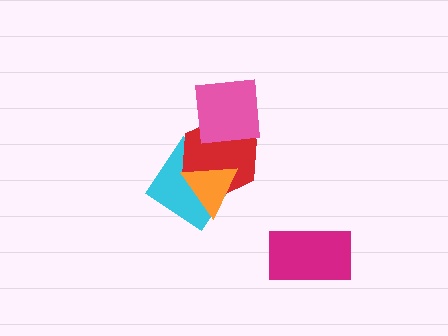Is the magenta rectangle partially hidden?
No, no other shape covers it.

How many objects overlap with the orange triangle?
2 objects overlap with the orange triangle.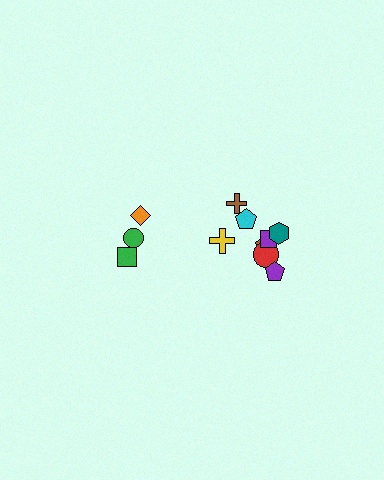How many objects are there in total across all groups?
There are 11 objects.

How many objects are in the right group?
There are 8 objects.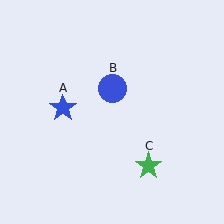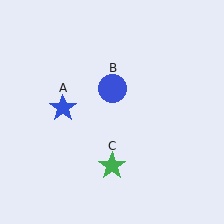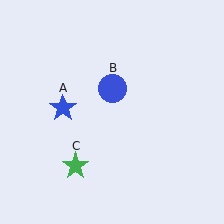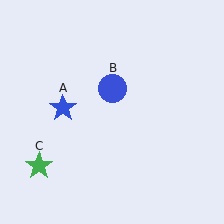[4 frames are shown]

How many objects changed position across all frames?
1 object changed position: green star (object C).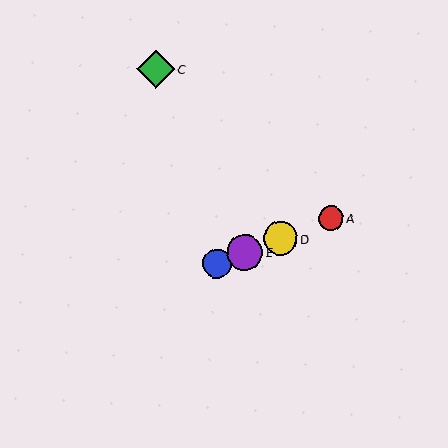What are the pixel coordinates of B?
Object B is at (217, 264).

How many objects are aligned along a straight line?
4 objects (A, B, D, E) are aligned along a straight line.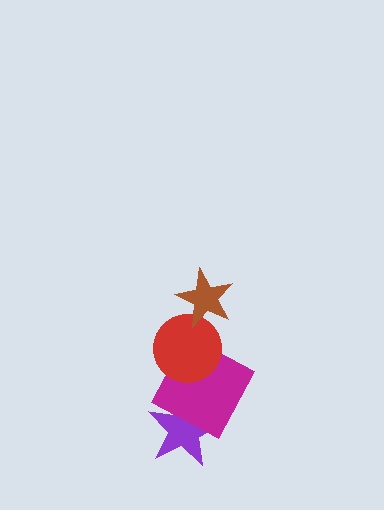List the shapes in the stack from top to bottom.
From top to bottom: the brown star, the red circle, the magenta square, the purple star.